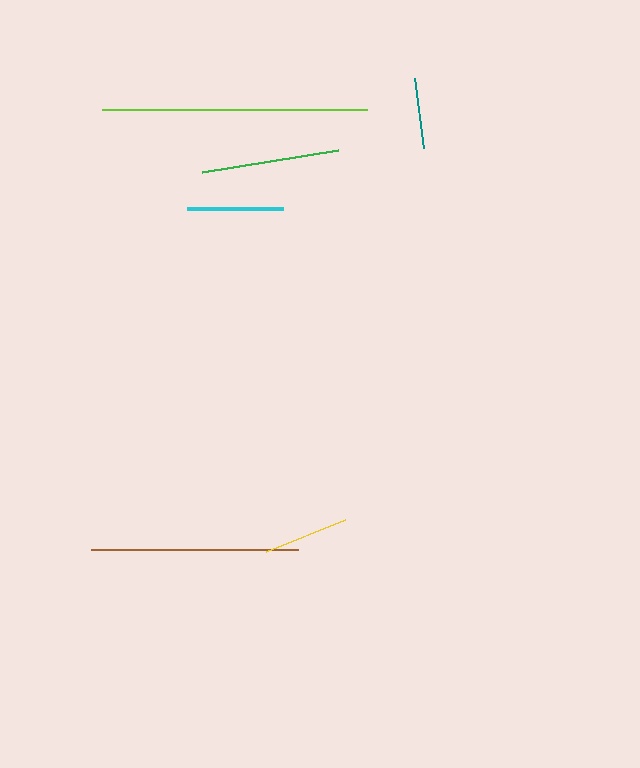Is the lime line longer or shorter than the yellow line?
The lime line is longer than the yellow line.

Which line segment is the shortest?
The teal line is the shortest at approximately 71 pixels.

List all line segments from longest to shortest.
From longest to shortest: lime, brown, green, cyan, yellow, teal.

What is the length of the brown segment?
The brown segment is approximately 207 pixels long.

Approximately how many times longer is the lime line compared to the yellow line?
The lime line is approximately 3.1 times the length of the yellow line.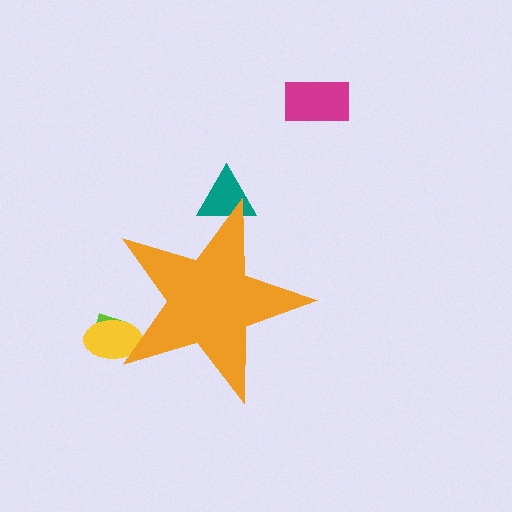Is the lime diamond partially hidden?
Yes, the lime diamond is partially hidden behind the orange star.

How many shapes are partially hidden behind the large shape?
3 shapes are partially hidden.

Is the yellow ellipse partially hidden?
Yes, the yellow ellipse is partially hidden behind the orange star.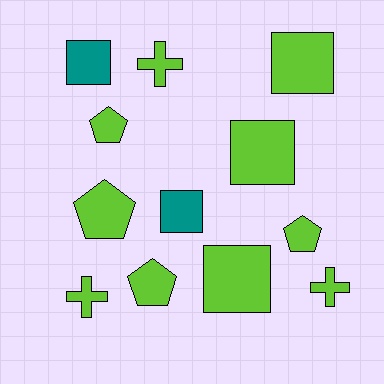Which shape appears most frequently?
Square, with 5 objects.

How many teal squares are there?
There are 2 teal squares.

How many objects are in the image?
There are 12 objects.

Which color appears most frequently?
Lime, with 10 objects.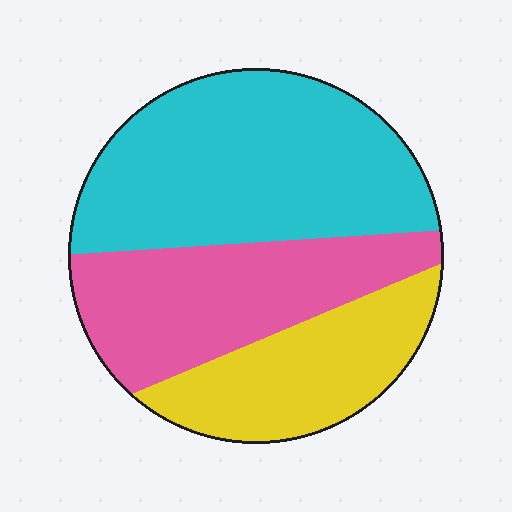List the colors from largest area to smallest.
From largest to smallest: cyan, pink, yellow.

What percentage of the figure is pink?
Pink takes up about one third (1/3) of the figure.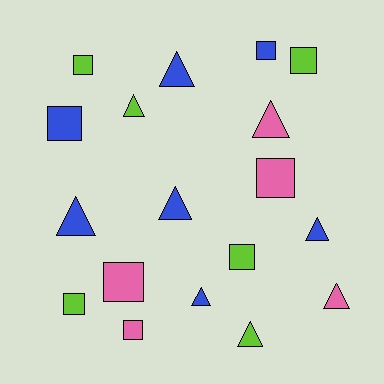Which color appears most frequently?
Blue, with 7 objects.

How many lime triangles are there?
There are 2 lime triangles.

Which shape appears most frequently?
Square, with 9 objects.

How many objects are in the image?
There are 18 objects.